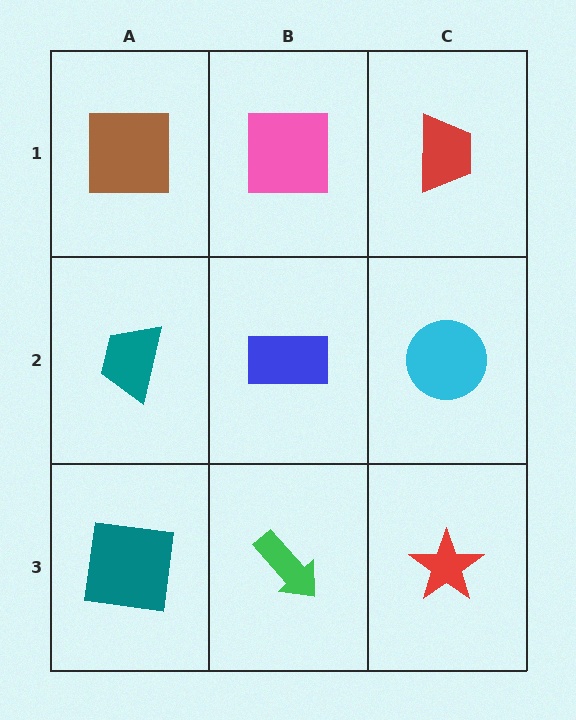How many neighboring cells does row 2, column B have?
4.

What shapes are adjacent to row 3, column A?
A teal trapezoid (row 2, column A), a green arrow (row 3, column B).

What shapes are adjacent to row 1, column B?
A blue rectangle (row 2, column B), a brown square (row 1, column A), a red trapezoid (row 1, column C).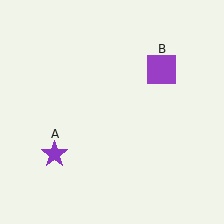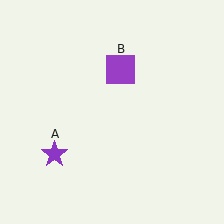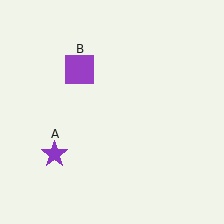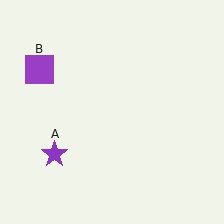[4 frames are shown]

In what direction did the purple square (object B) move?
The purple square (object B) moved left.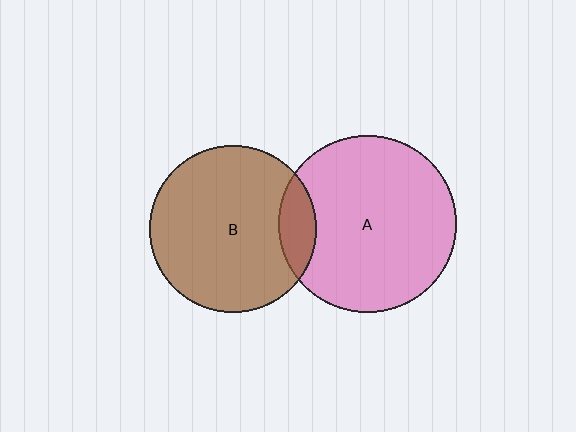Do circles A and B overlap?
Yes.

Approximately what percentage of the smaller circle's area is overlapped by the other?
Approximately 15%.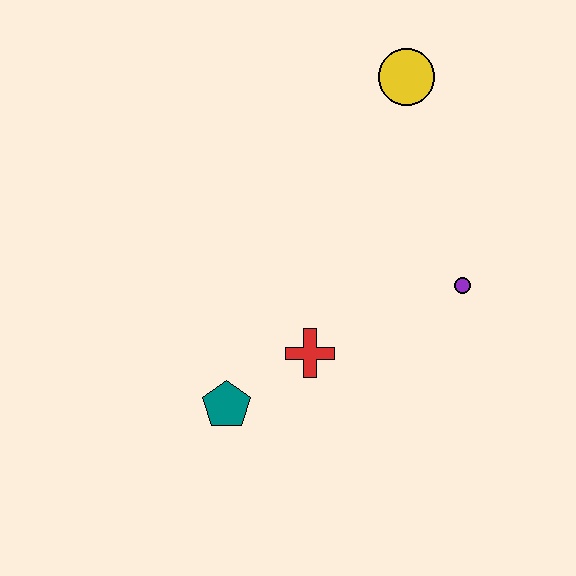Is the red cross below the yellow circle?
Yes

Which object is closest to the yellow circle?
The purple circle is closest to the yellow circle.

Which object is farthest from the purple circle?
The teal pentagon is farthest from the purple circle.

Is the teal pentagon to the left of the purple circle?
Yes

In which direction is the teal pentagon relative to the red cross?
The teal pentagon is to the left of the red cross.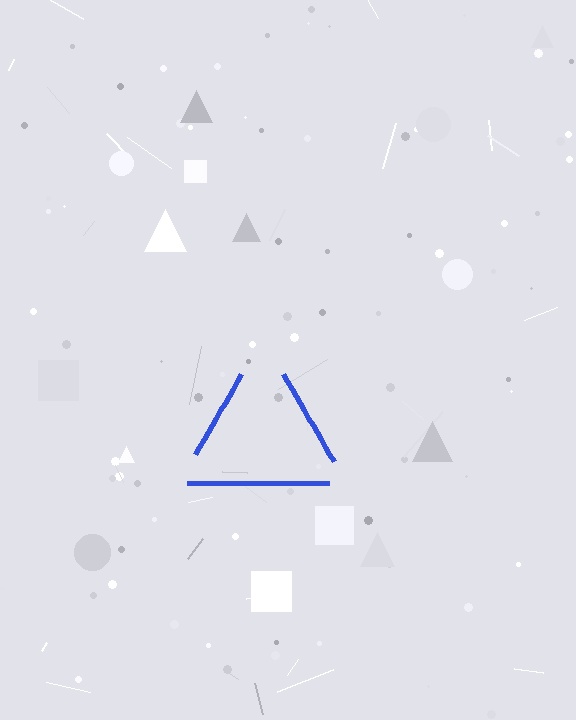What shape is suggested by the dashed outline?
The dashed outline suggests a triangle.